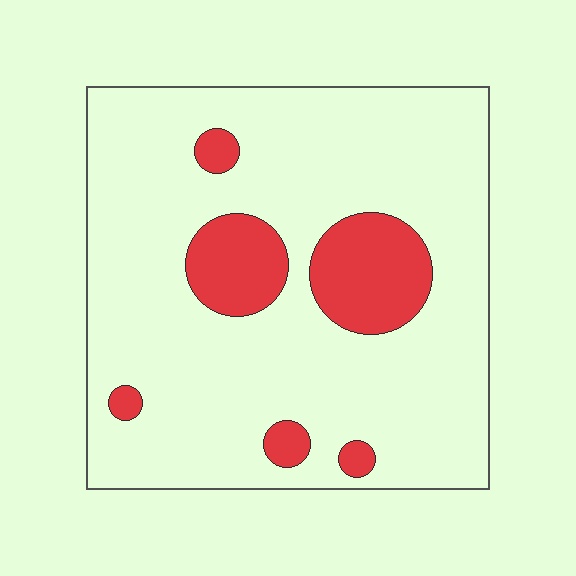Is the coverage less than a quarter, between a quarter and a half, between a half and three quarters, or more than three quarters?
Less than a quarter.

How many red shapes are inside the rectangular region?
6.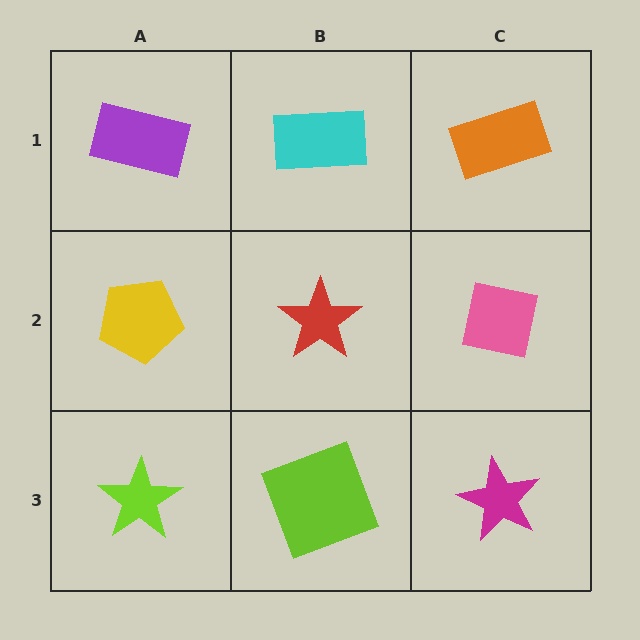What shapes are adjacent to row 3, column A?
A yellow pentagon (row 2, column A), a lime square (row 3, column B).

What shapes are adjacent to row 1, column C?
A pink square (row 2, column C), a cyan rectangle (row 1, column B).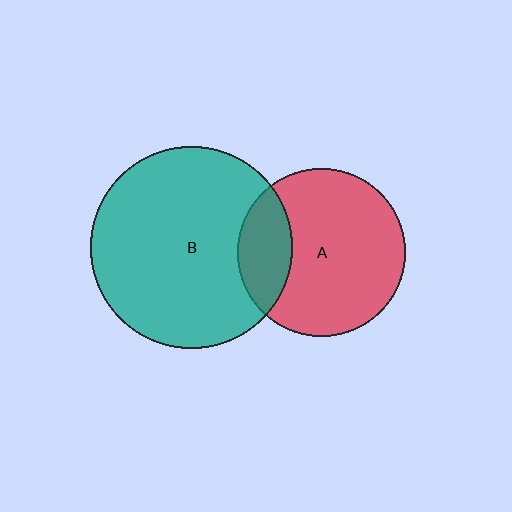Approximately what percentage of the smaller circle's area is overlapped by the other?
Approximately 20%.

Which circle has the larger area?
Circle B (teal).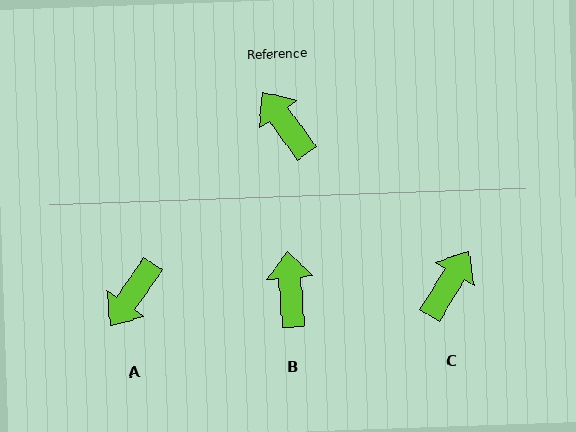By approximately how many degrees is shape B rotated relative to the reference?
Approximately 32 degrees clockwise.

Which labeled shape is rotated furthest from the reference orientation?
A, about 109 degrees away.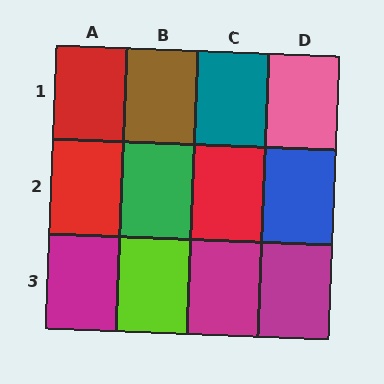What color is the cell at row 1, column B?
Brown.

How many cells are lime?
1 cell is lime.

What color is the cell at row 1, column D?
Pink.